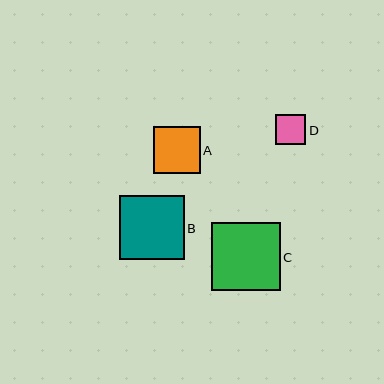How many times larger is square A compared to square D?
Square A is approximately 1.6 times the size of square D.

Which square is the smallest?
Square D is the smallest with a size of approximately 30 pixels.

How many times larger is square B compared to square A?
Square B is approximately 1.4 times the size of square A.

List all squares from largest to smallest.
From largest to smallest: C, B, A, D.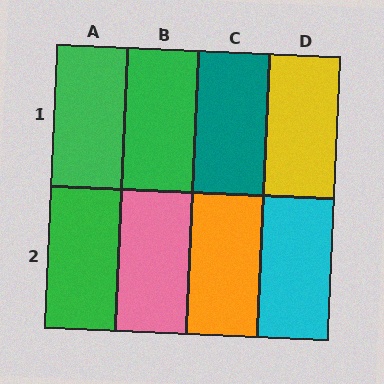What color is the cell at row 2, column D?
Cyan.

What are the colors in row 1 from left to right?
Green, green, teal, yellow.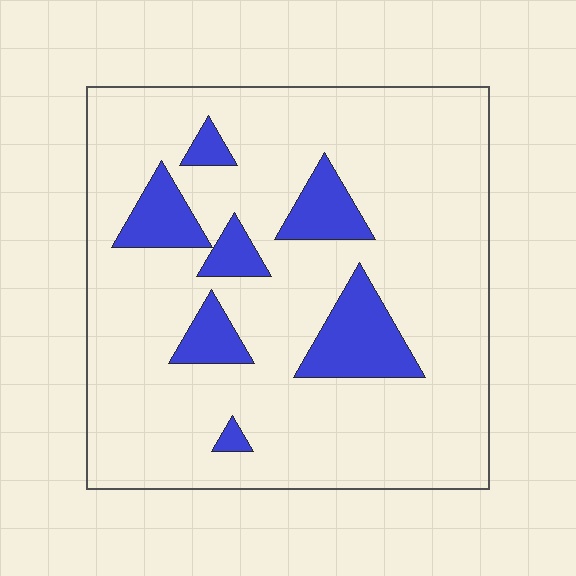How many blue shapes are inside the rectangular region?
7.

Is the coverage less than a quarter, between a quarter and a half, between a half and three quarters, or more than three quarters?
Less than a quarter.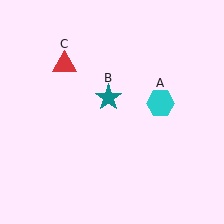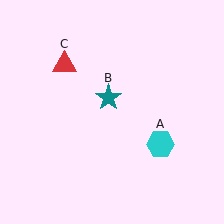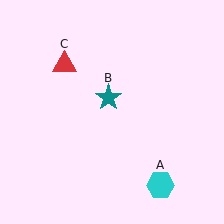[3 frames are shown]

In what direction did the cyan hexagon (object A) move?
The cyan hexagon (object A) moved down.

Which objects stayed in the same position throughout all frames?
Teal star (object B) and red triangle (object C) remained stationary.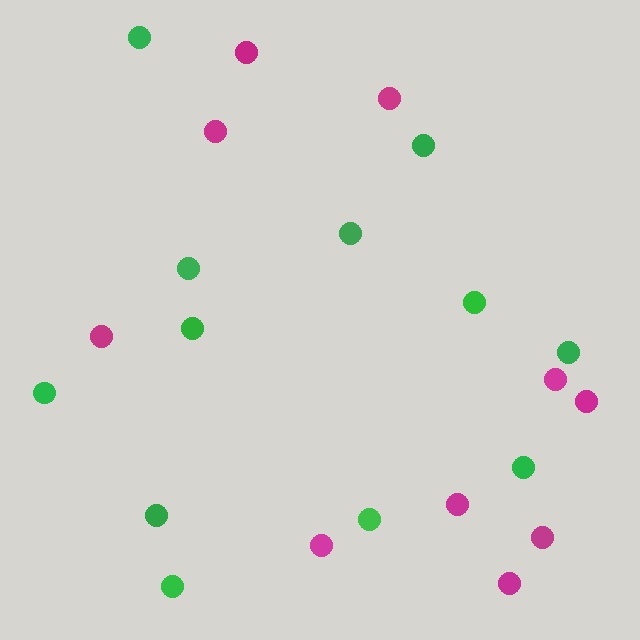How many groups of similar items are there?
There are 2 groups: one group of magenta circles (10) and one group of green circles (12).